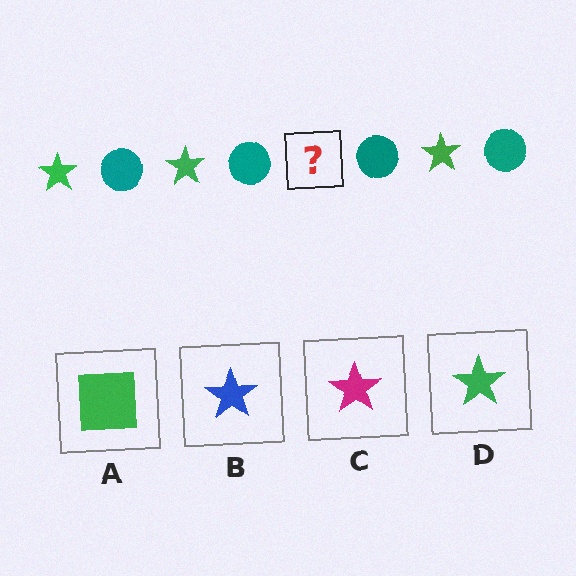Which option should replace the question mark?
Option D.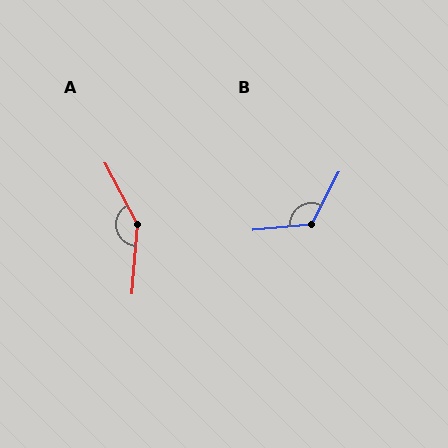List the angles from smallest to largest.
B (123°), A (147°).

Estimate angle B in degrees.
Approximately 123 degrees.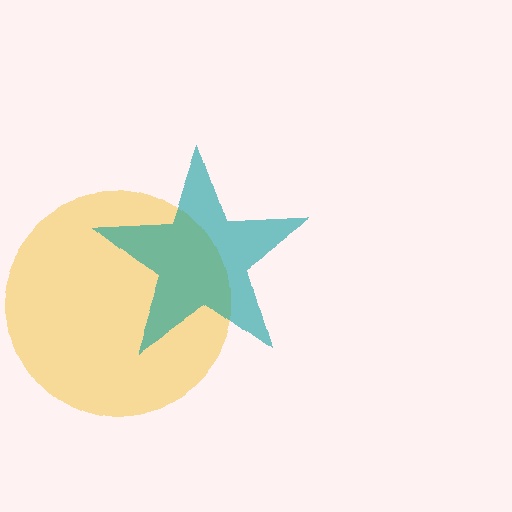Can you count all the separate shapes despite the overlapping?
Yes, there are 2 separate shapes.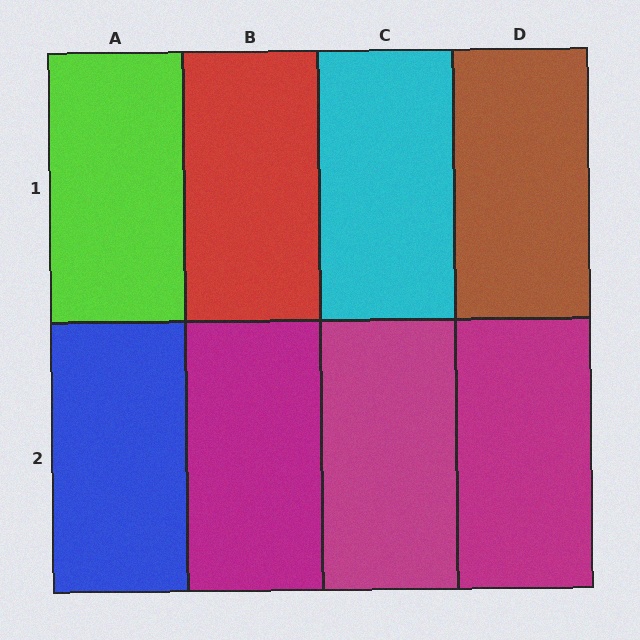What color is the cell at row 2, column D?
Magenta.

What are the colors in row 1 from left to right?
Lime, red, cyan, brown.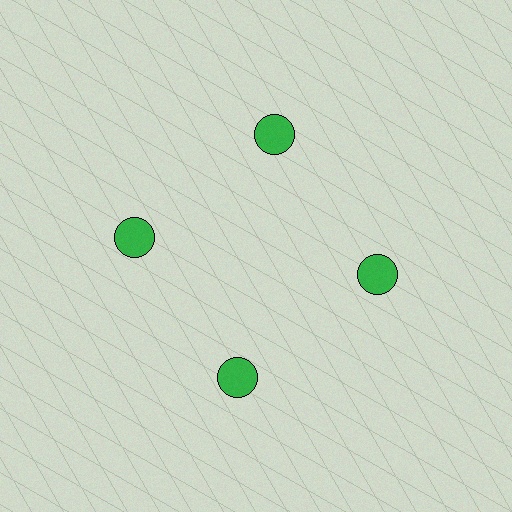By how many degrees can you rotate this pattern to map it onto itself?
The pattern maps onto itself every 90 degrees of rotation.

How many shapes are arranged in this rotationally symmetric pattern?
There are 4 shapes, arranged in 4 groups of 1.